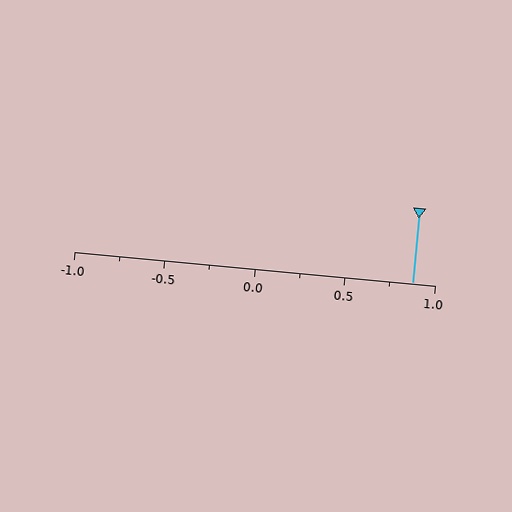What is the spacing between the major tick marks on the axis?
The major ticks are spaced 0.5 apart.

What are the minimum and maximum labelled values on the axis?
The axis runs from -1.0 to 1.0.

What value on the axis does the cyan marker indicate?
The marker indicates approximately 0.88.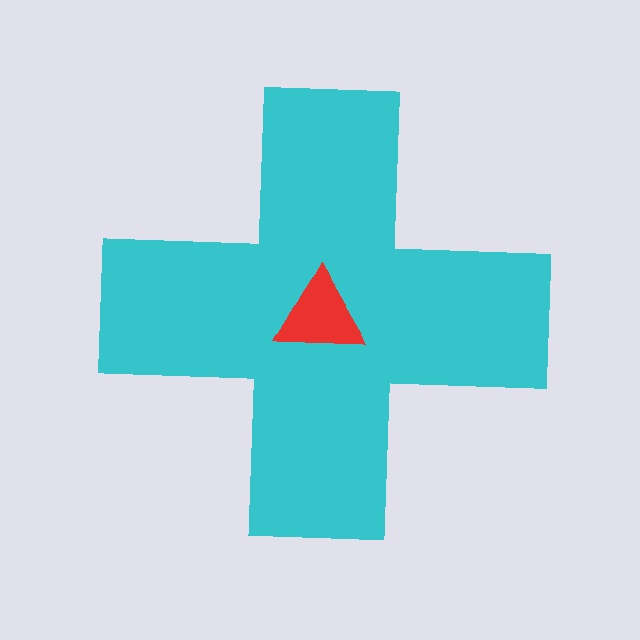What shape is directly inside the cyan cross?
The red triangle.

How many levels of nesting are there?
2.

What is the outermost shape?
The cyan cross.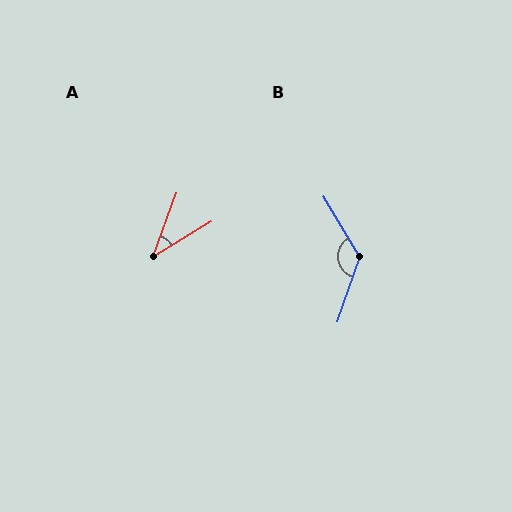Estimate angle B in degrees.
Approximately 130 degrees.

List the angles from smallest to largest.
A (38°), B (130°).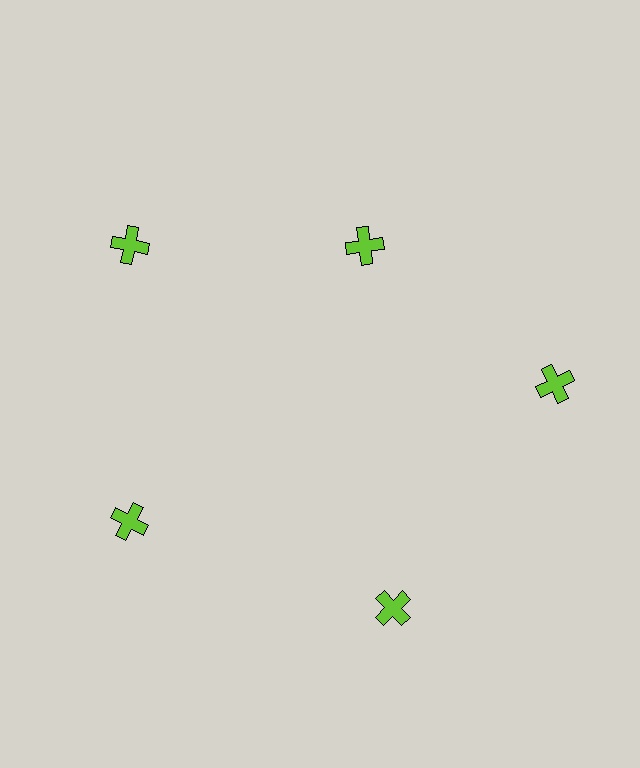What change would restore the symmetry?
The symmetry would be restored by moving it outward, back onto the ring so that all 5 crosses sit at equal angles and equal distance from the center.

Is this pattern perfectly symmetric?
No. The 5 lime crosses are arranged in a ring, but one element near the 1 o'clock position is pulled inward toward the center, breaking the 5-fold rotational symmetry.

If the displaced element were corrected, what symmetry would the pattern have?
It would have 5-fold rotational symmetry — the pattern would map onto itself every 72 degrees.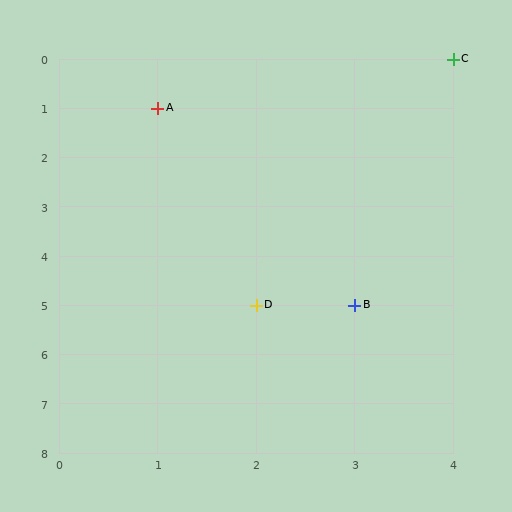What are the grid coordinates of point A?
Point A is at grid coordinates (1, 1).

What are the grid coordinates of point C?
Point C is at grid coordinates (4, 0).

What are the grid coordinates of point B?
Point B is at grid coordinates (3, 5).